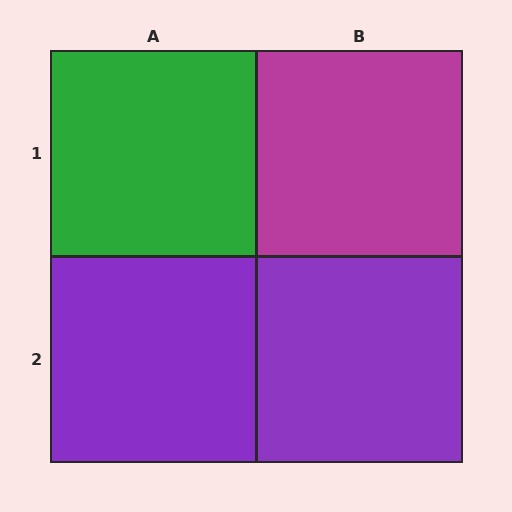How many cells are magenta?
1 cell is magenta.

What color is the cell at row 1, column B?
Magenta.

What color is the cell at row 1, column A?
Green.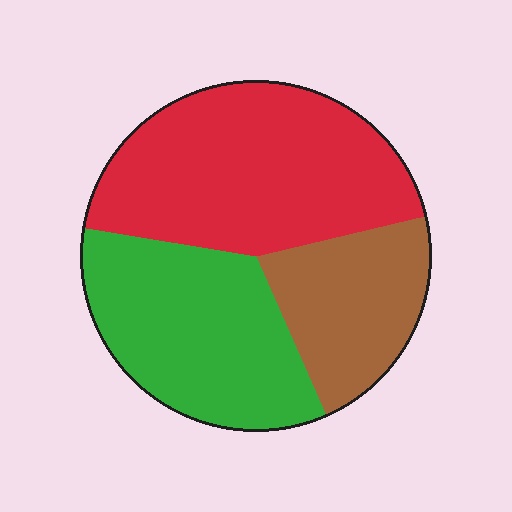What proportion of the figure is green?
Green covers about 35% of the figure.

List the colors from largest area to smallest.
From largest to smallest: red, green, brown.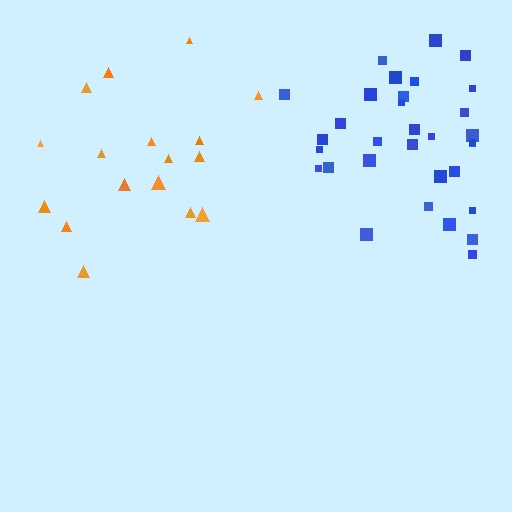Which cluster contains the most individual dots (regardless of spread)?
Blue (33).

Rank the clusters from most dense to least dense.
blue, orange.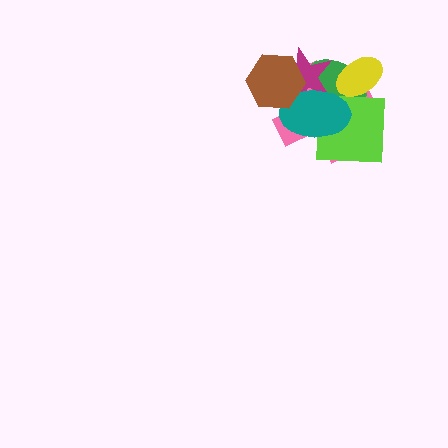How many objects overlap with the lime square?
4 objects overlap with the lime square.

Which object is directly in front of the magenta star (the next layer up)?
The teal ellipse is directly in front of the magenta star.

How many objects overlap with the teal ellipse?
5 objects overlap with the teal ellipse.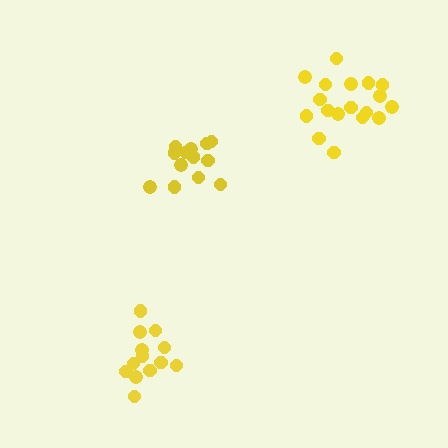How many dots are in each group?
Group 1: 13 dots, Group 2: 13 dots, Group 3: 18 dots (44 total).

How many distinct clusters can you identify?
There are 3 distinct clusters.